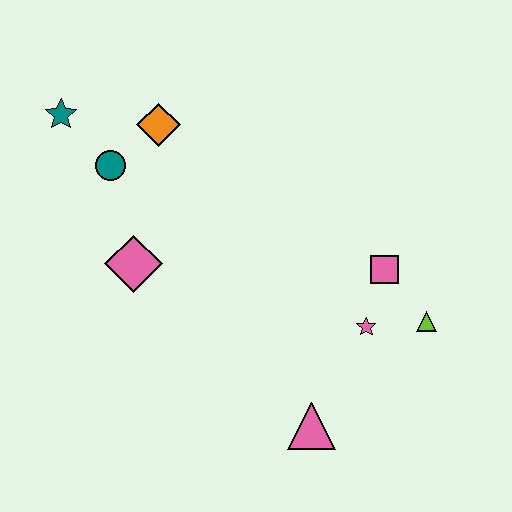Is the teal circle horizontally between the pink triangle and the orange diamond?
No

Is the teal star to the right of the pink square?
No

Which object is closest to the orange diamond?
The teal circle is closest to the orange diamond.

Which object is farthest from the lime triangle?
The teal star is farthest from the lime triangle.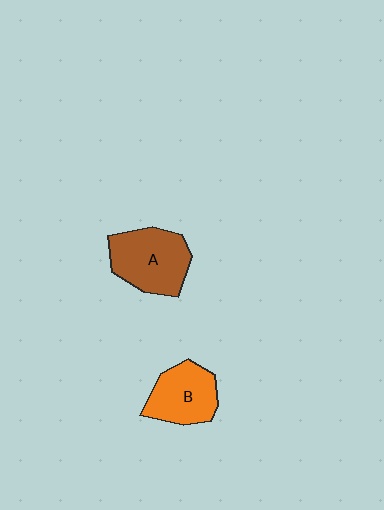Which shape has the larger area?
Shape A (brown).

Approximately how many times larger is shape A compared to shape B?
Approximately 1.2 times.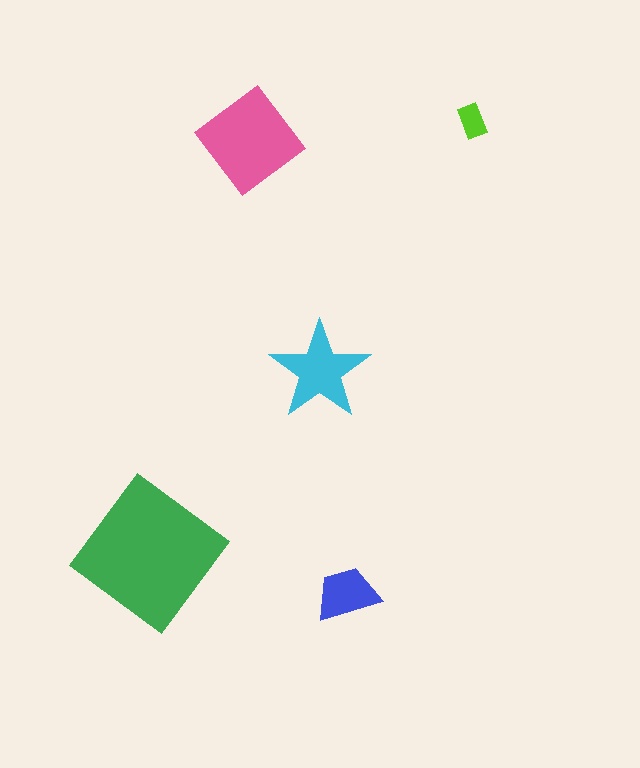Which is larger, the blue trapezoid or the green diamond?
The green diamond.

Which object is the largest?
The green diamond.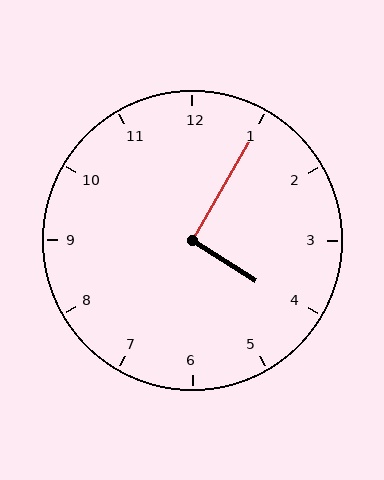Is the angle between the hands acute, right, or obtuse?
It is right.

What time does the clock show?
4:05.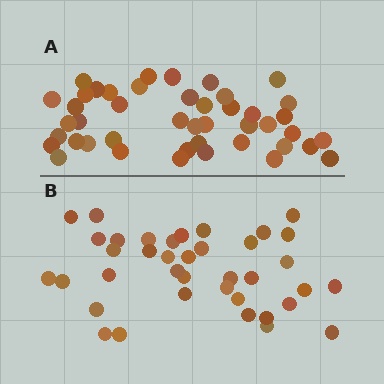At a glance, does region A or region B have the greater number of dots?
Region A (the top region) has more dots.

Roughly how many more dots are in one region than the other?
Region A has about 6 more dots than region B.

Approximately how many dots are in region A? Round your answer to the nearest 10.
About 40 dots. (The exact count is 44, which rounds to 40.)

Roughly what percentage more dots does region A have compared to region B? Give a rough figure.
About 15% more.